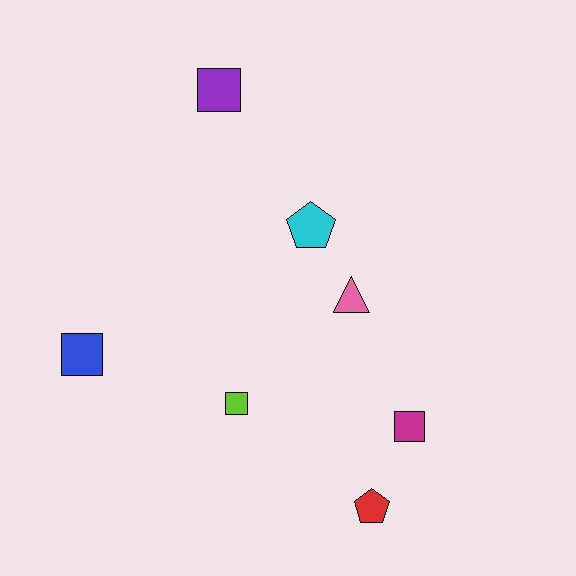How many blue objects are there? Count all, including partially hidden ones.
There is 1 blue object.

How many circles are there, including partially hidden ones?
There are no circles.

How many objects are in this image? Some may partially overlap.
There are 7 objects.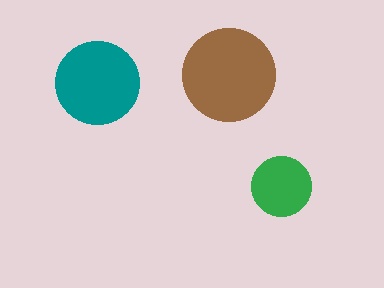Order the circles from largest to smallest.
the brown one, the teal one, the green one.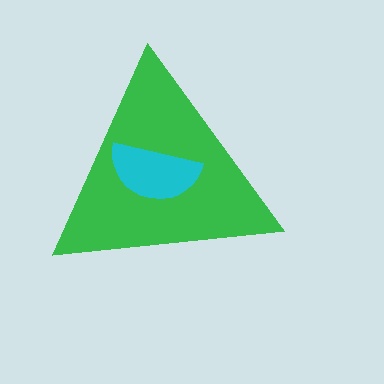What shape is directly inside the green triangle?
The cyan semicircle.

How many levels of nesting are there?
2.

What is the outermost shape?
The green triangle.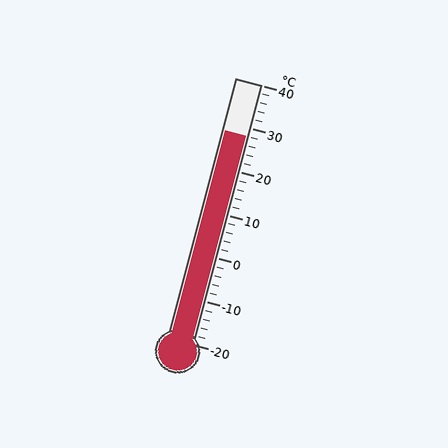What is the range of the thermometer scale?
The thermometer scale ranges from -20°C to 40°C.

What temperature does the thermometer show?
The thermometer shows approximately 28°C.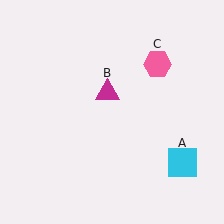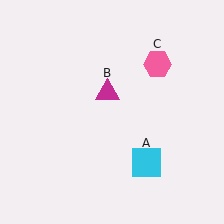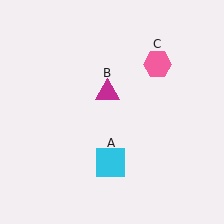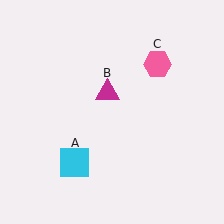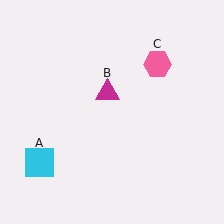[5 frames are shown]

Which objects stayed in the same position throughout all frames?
Magenta triangle (object B) and pink hexagon (object C) remained stationary.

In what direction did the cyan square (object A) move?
The cyan square (object A) moved left.